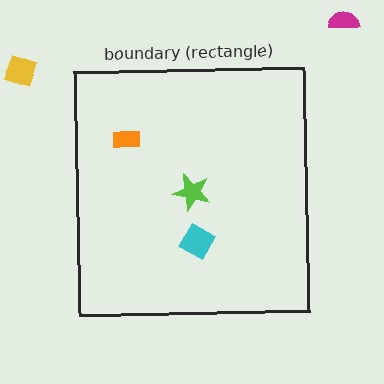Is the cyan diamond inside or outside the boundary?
Inside.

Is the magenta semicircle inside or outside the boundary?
Outside.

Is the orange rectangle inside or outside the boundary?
Inside.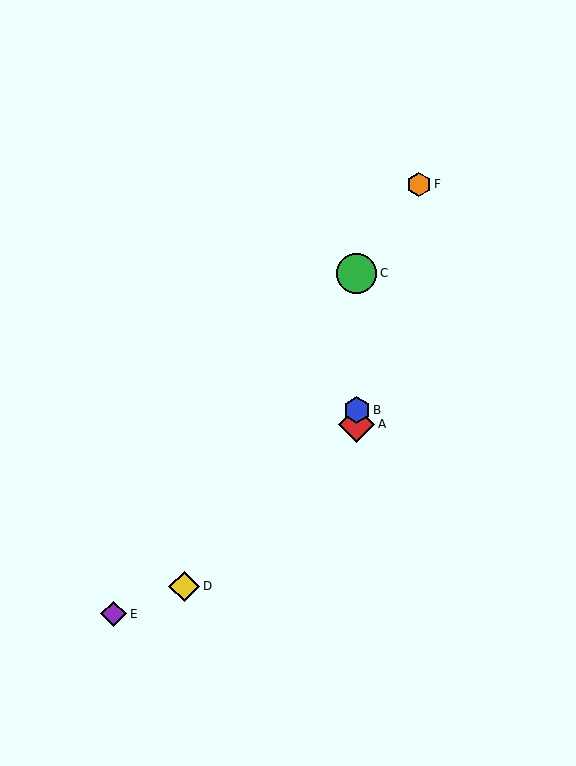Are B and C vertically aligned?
Yes, both are at x≈357.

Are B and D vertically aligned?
No, B is at x≈357 and D is at x≈184.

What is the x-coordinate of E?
Object E is at x≈114.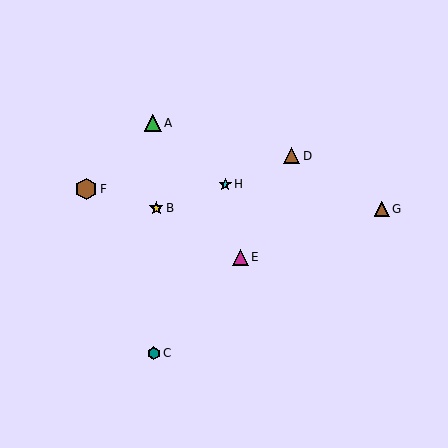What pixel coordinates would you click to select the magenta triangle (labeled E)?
Click at (240, 257) to select the magenta triangle E.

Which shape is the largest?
The brown hexagon (labeled F) is the largest.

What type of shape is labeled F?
Shape F is a brown hexagon.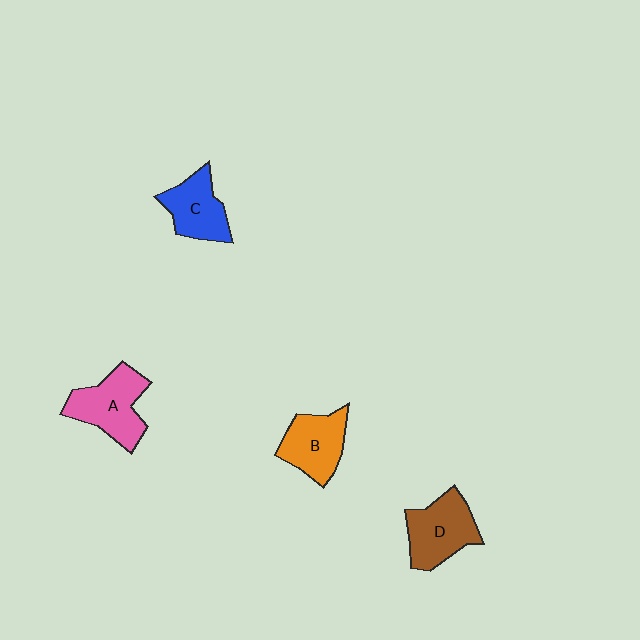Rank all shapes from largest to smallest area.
From largest to smallest: A (pink), D (brown), B (orange), C (blue).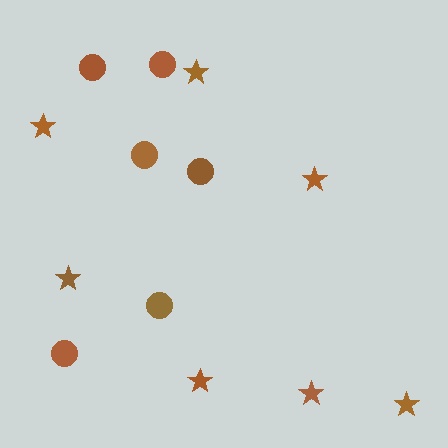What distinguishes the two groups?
There are 2 groups: one group of stars (7) and one group of circles (6).